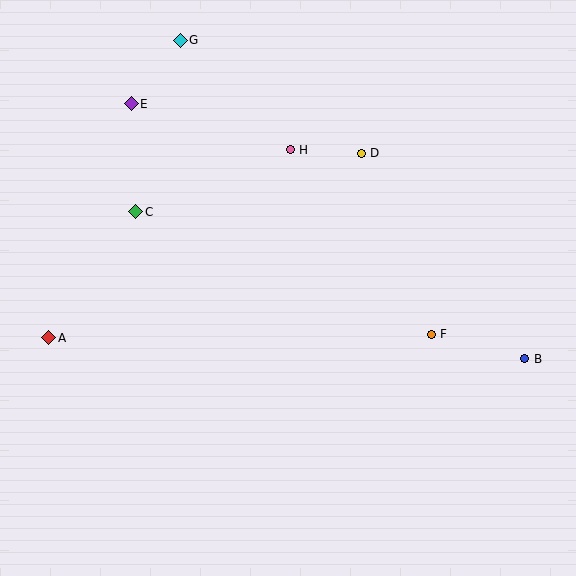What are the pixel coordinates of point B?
Point B is at (525, 359).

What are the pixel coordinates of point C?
Point C is at (136, 212).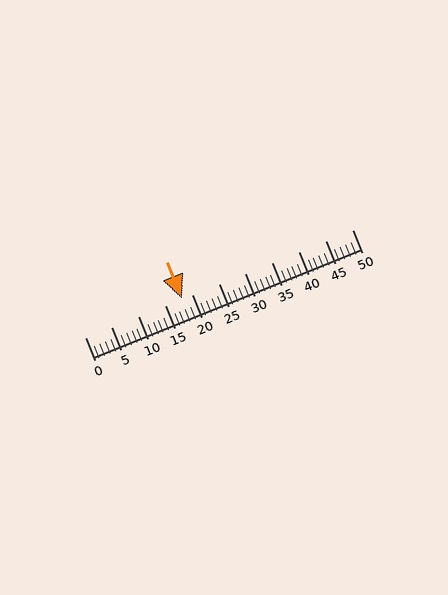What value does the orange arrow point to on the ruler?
The orange arrow points to approximately 18.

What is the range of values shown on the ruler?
The ruler shows values from 0 to 50.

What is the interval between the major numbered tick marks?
The major tick marks are spaced 5 units apart.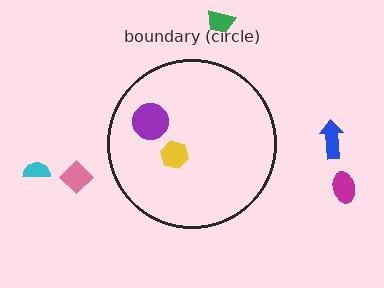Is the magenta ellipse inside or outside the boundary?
Outside.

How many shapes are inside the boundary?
2 inside, 5 outside.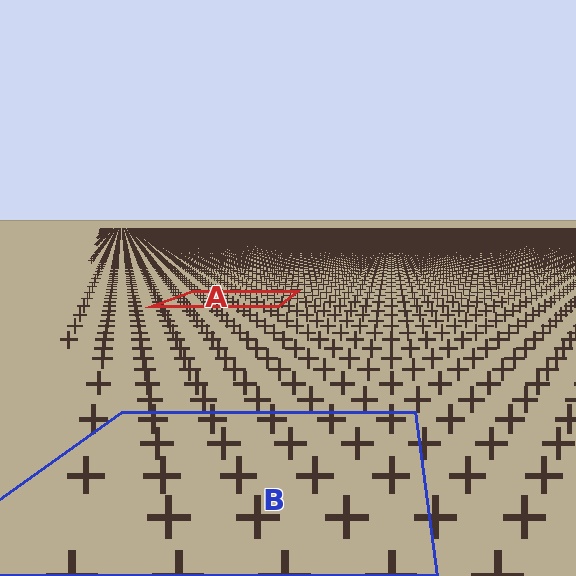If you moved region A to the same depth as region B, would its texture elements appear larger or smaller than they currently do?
They would appear larger. At a closer depth, the same texture elements are projected at a bigger on-screen size.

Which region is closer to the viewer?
Region B is closer. The texture elements there are larger and more spread out.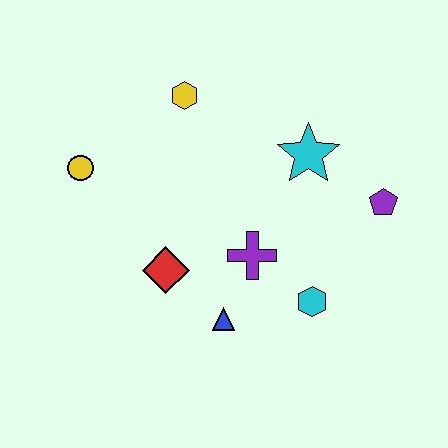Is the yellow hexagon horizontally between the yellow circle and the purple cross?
Yes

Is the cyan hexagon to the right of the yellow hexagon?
Yes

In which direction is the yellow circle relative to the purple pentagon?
The yellow circle is to the left of the purple pentagon.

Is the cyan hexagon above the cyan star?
No